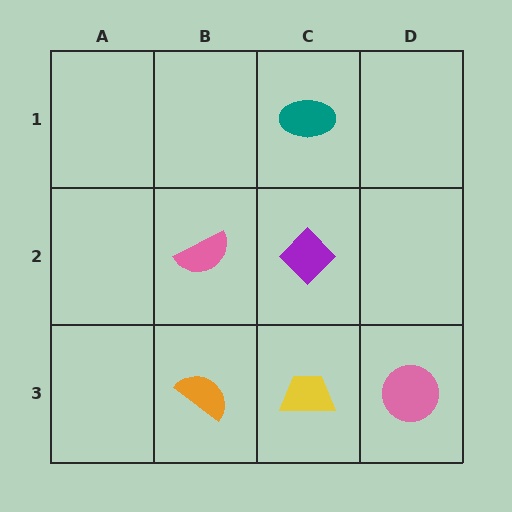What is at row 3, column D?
A pink circle.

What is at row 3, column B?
An orange semicircle.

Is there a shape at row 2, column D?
No, that cell is empty.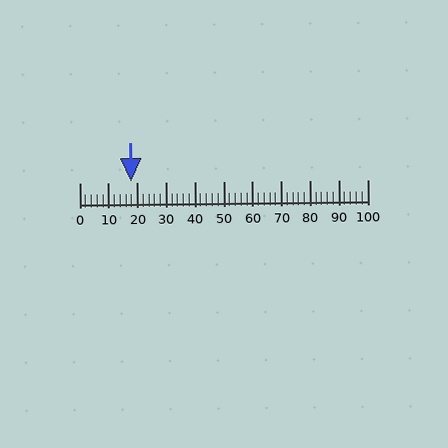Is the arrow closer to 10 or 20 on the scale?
The arrow is closer to 20.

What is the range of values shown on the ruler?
The ruler shows values from 0 to 100.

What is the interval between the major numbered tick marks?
The major tick marks are spaced 10 units apart.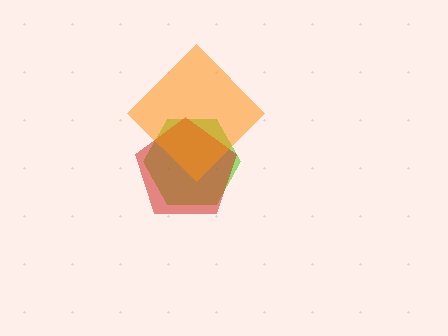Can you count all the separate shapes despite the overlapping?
Yes, there are 3 separate shapes.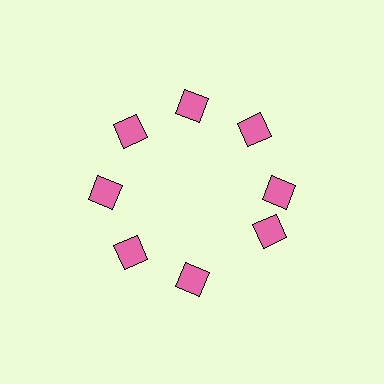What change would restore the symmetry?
The symmetry would be restored by rotating it back into even spacing with its neighbors so that all 8 diamonds sit at equal angles and equal distance from the center.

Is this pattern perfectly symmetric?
No. The 8 pink diamonds are arranged in a ring, but one element near the 4 o'clock position is rotated out of alignment along the ring, breaking the 8-fold rotational symmetry.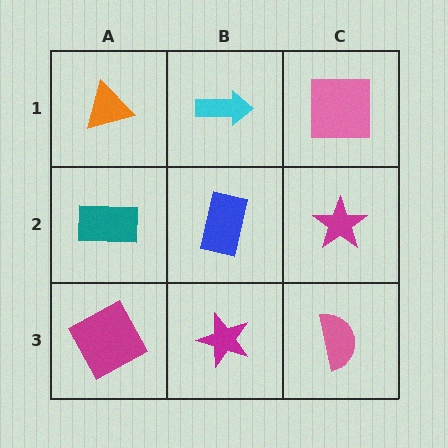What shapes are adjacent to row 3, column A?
A teal rectangle (row 2, column A), a magenta star (row 3, column B).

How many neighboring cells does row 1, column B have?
3.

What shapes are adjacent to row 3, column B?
A blue rectangle (row 2, column B), a magenta square (row 3, column A), a pink semicircle (row 3, column C).